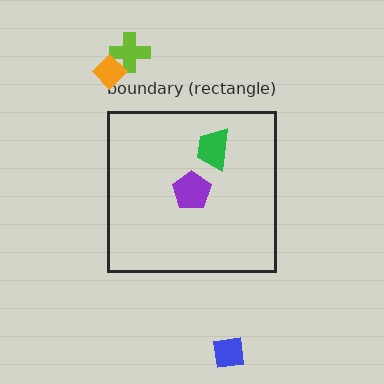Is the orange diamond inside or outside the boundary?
Outside.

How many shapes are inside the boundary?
2 inside, 3 outside.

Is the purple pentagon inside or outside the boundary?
Inside.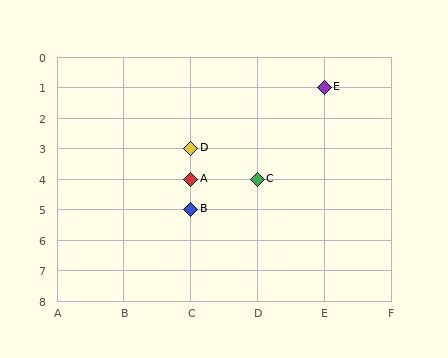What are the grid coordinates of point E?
Point E is at grid coordinates (E, 1).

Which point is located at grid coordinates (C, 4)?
Point A is at (C, 4).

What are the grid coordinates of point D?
Point D is at grid coordinates (C, 3).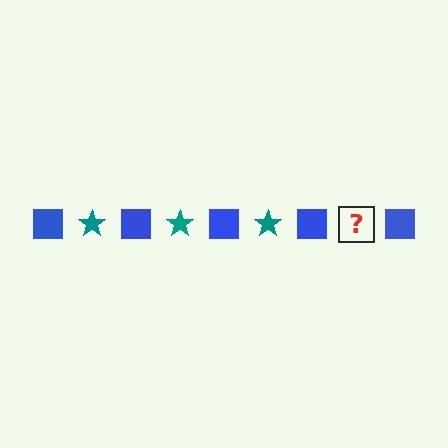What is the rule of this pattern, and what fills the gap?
The rule is that the pattern alternates between blue square and teal star. The gap should be filled with a teal star.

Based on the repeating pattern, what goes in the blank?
The blank should be a teal star.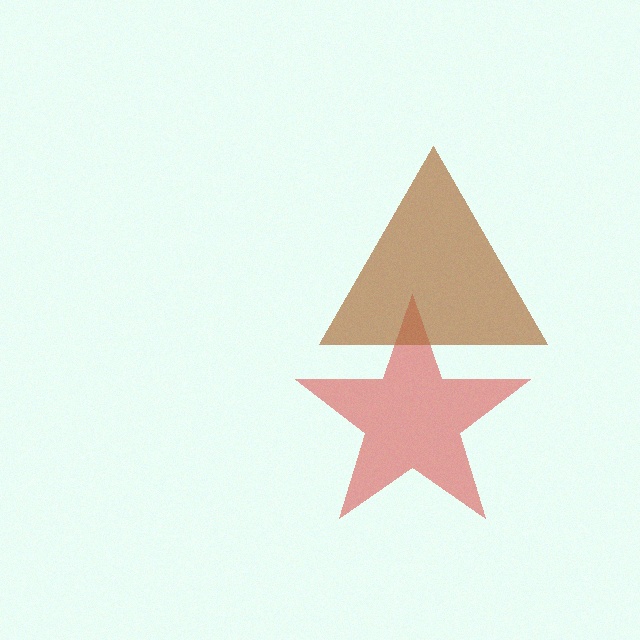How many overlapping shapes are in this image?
There are 2 overlapping shapes in the image.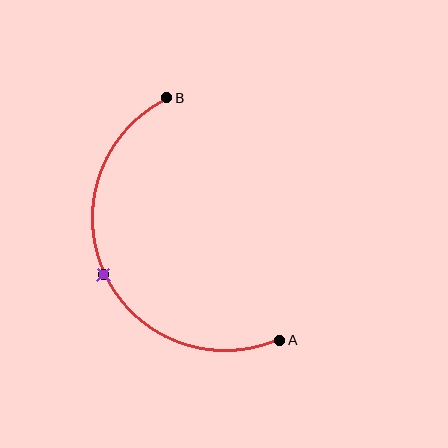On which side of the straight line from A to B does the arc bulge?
The arc bulges to the left of the straight line connecting A and B.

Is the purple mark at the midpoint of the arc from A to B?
Yes. The purple mark lies on the arc at equal arc-length from both A and B — it is the arc midpoint.